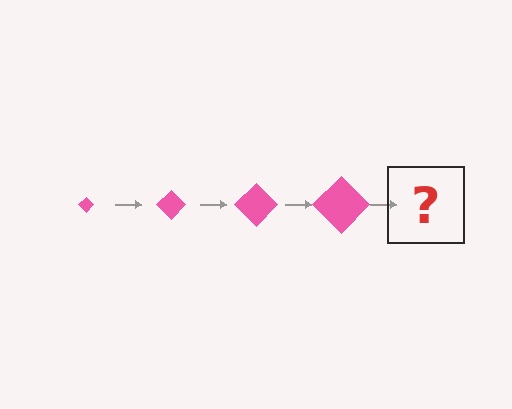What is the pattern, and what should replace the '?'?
The pattern is that the diamond gets progressively larger each step. The '?' should be a pink diamond, larger than the previous one.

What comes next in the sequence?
The next element should be a pink diamond, larger than the previous one.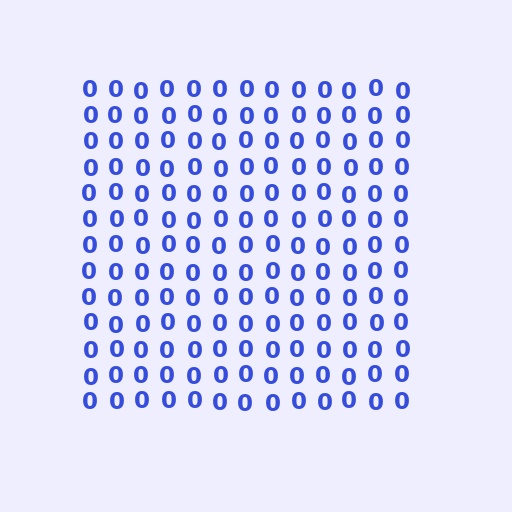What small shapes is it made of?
It is made of small digit 0's.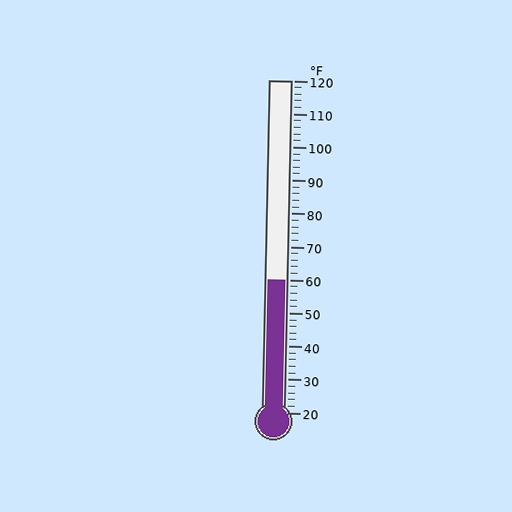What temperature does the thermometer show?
The thermometer shows approximately 60°F.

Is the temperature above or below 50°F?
The temperature is above 50°F.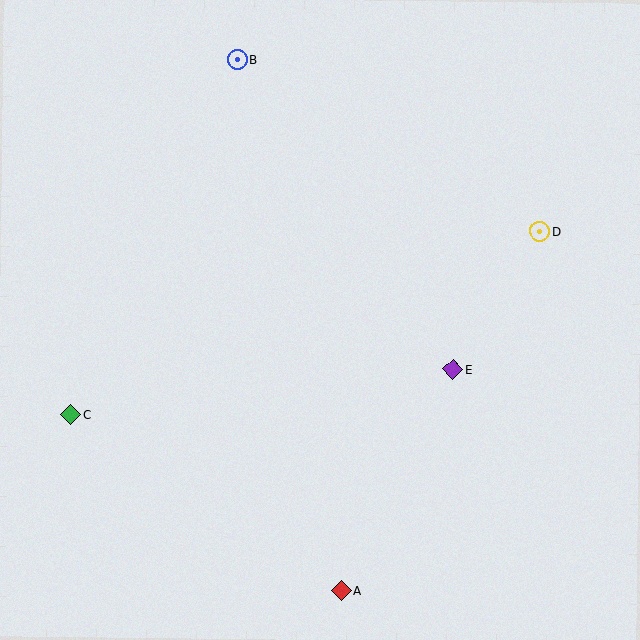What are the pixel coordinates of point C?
Point C is at (71, 415).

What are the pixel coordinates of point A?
Point A is at (341, 591).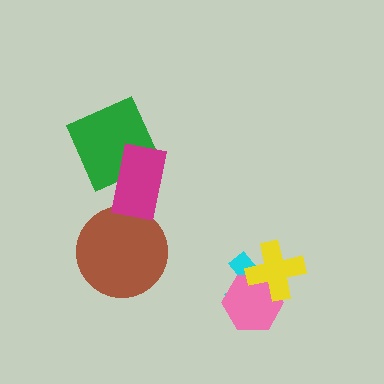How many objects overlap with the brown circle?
1 object overlaps with the brown circle.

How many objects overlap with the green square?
1 object overlaps with the green square.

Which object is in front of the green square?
The magenta rectangle is in front of the green square.